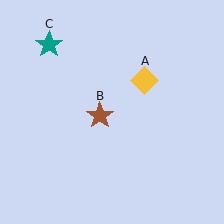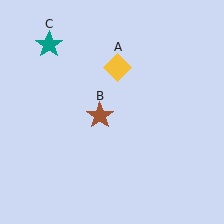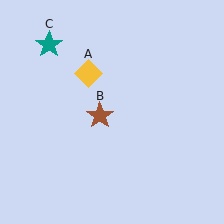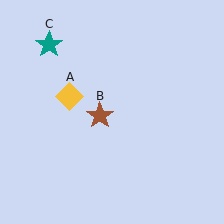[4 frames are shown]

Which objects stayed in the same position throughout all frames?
Brown star (object B) and teal star (object C) remained stationary.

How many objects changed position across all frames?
1 object changed position: yellow diamond (object A).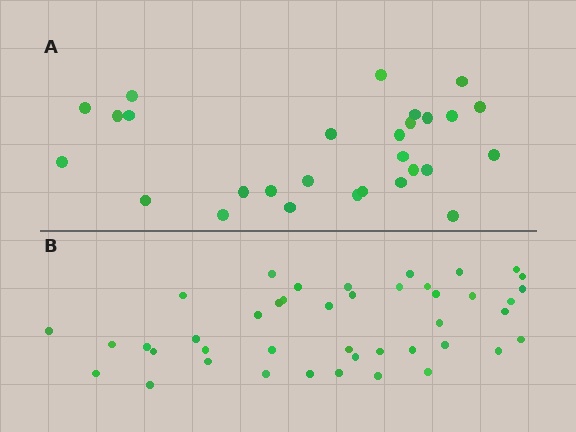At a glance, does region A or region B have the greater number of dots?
Region B (the bottom region) has more dots.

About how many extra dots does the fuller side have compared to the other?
Region B has approximately 15 more dots than region A.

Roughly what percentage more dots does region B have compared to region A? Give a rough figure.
About 55% more.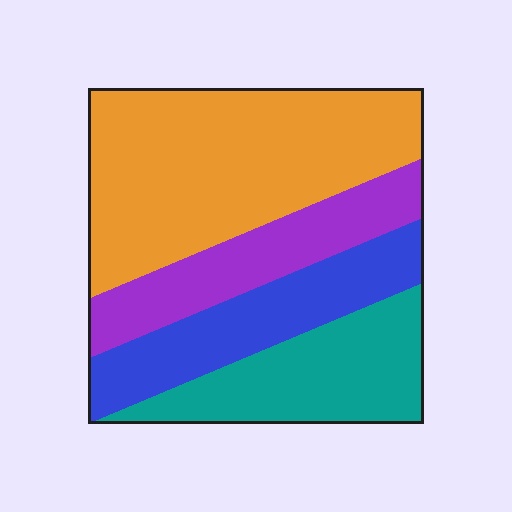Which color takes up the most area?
Orange, at roughly 40%.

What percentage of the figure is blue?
Blue covers 19% of the figure.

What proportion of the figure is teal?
Teal takes up about one fifth (1/5) of the figure.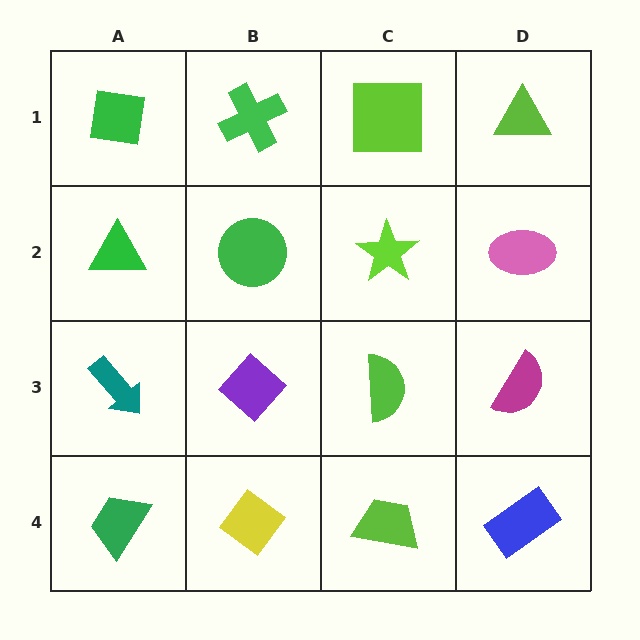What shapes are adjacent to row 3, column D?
A pink ellipse (row 2, column D), a blue rectangle (row 4, column D), a lime semicircle (row 3, column C).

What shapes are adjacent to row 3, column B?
A green circle (row 2, column B), a yellow diamond (row 4, column B), a teal arrow (row 3, column A), a lime semicircle (row 3, column C).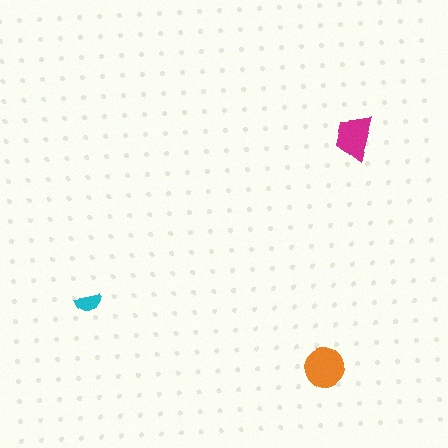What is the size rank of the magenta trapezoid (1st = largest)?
2nd.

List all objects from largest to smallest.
The orange circle, the magenta trapezoid, the cyan semicircle.